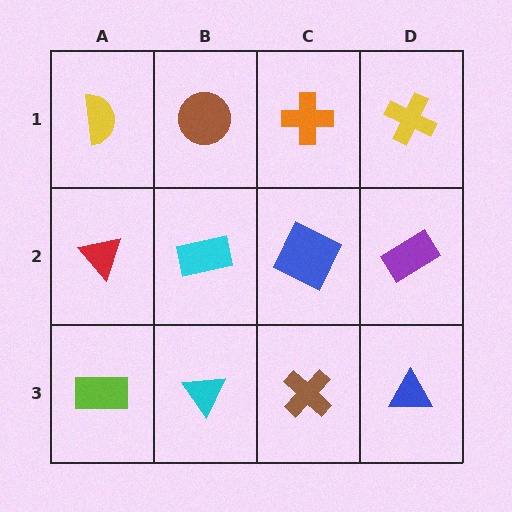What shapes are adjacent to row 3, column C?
A blue square (row 2, column C), a cyan triangle (row 3, column B), a blue triangle (row 3, column D).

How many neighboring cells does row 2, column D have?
3.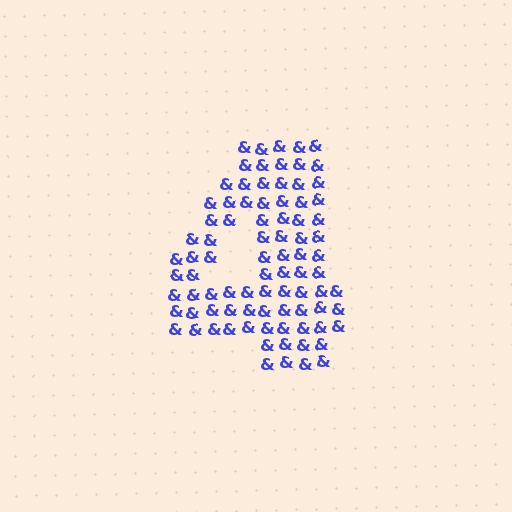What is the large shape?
The large shape is the digit 4.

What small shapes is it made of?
It is made of small ampersands.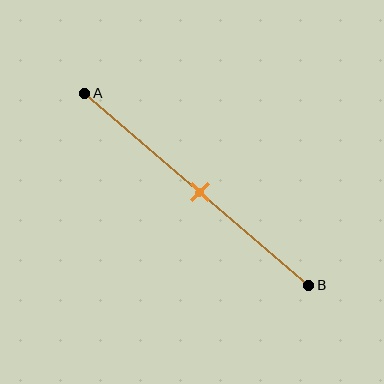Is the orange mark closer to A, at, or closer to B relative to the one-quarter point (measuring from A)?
The orange mark is closer to point B than the one-quarter point of segment AB.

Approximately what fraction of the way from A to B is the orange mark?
The orange mark is approximately 50% of the way from A to B.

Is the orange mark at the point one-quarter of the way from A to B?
No, the mark is at about 50% from A, not at the 25% one-quarter point.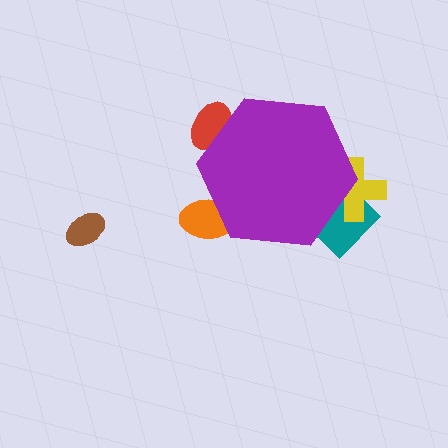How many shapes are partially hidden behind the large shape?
4 shapes are partially hidden.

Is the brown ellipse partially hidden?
No, the brown ellipse is fully visible.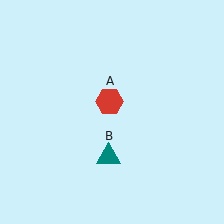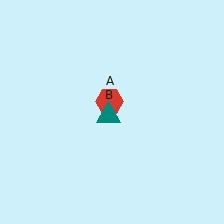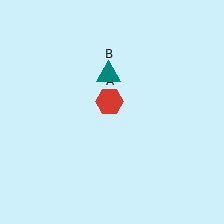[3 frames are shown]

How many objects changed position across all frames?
1 object changed position: teal triangle (object B).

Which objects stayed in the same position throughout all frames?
Red hexagon (object A) remained stationary.